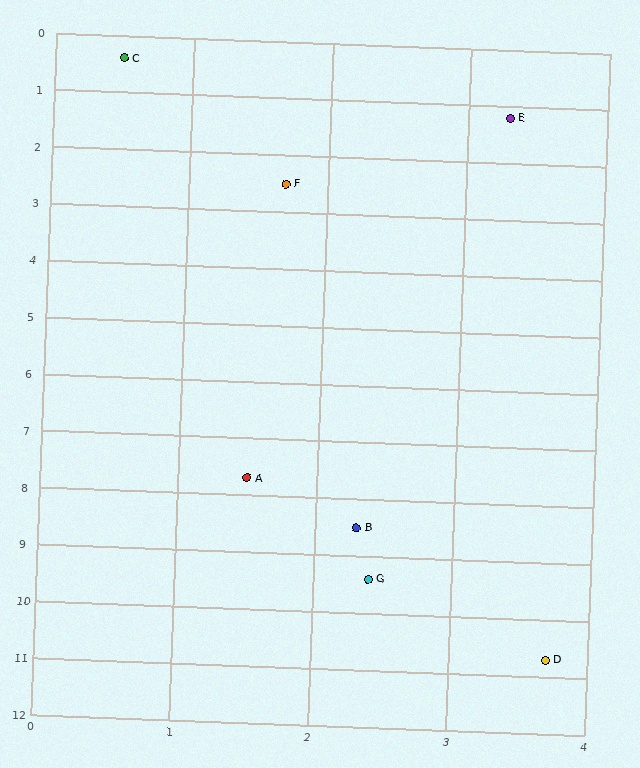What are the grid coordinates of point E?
Point E is at approximately (3.3, 1.2).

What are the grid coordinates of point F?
Point F is at approximately (1.7, 2.5).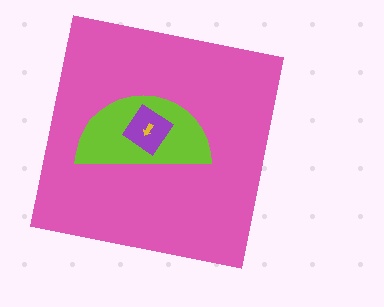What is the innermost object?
The yellow arrow.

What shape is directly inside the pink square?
The lime semicircle.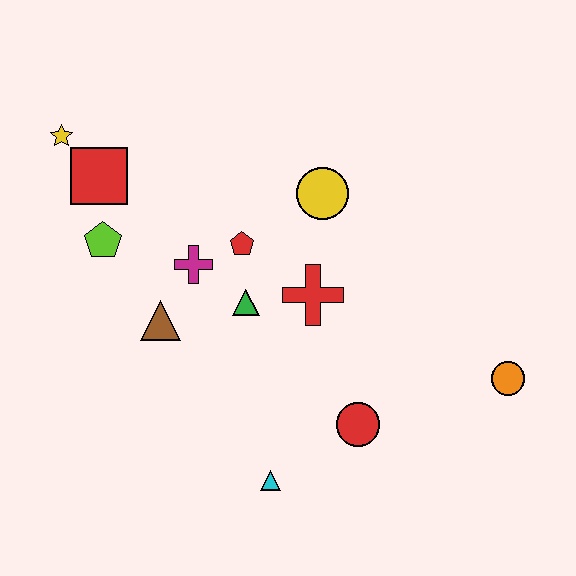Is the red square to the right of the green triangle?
No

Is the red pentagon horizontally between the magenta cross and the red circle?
Yes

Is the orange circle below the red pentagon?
Yes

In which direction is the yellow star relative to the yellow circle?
The yellow star is to the left of the yellow circle.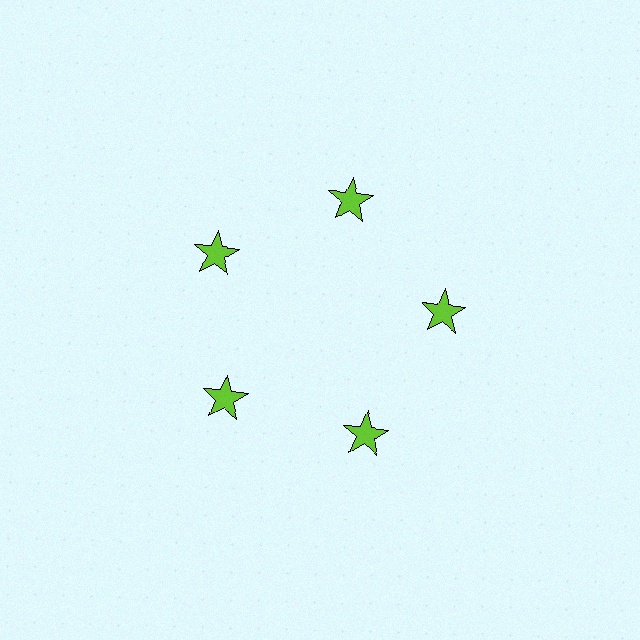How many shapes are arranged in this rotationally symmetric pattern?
There are 5 shapes, arranged in 5 groups of 1.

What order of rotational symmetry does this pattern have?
This pattern has 5-fold rotational symmetry.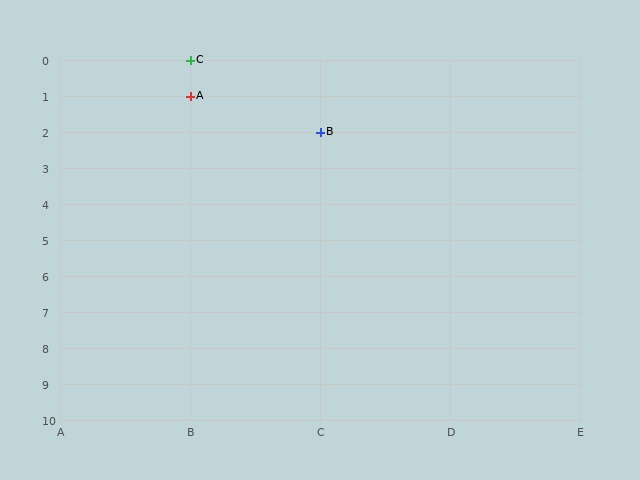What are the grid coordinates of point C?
Point C is at grid coordinates (B, 0).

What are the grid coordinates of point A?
Point A is at grid coordinates (B, 1).